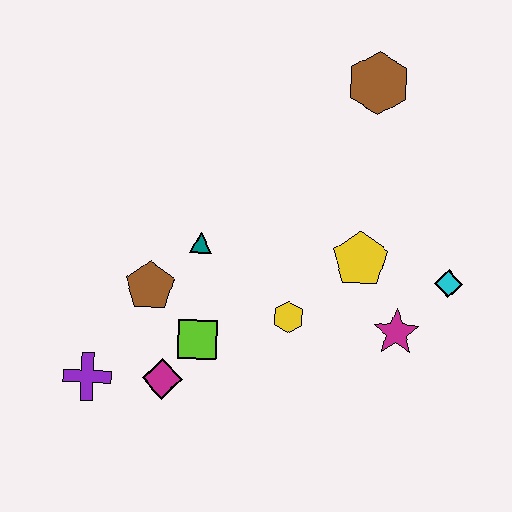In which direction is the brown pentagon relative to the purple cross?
The brown pentagon is above the purple cross.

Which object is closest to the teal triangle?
The brown pentagon is closest to the teal triangle.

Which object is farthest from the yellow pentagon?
The purple cross is farthest from the yellow pentagon.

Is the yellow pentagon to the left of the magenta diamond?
No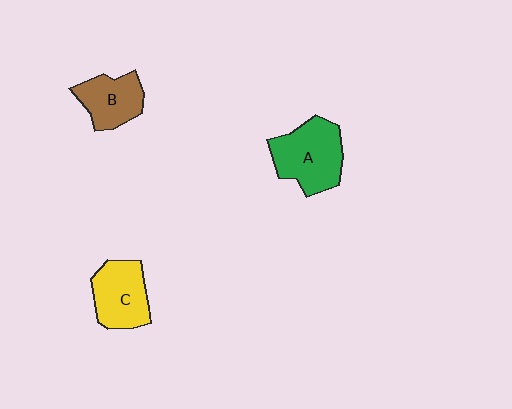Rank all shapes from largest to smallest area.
From largest to smallest: A (green), C (yellow), B (brown).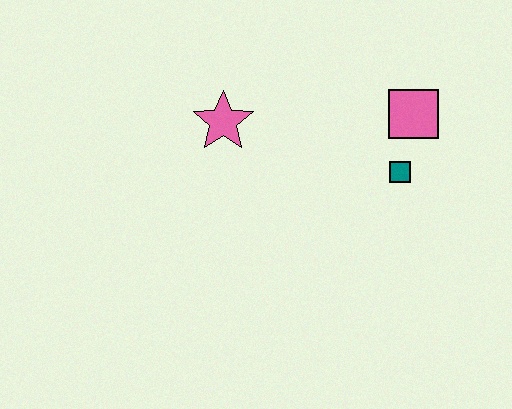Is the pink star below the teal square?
No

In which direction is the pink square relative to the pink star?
The pink square is to the right of the pink star.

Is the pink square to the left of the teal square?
No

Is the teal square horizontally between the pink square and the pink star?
Yes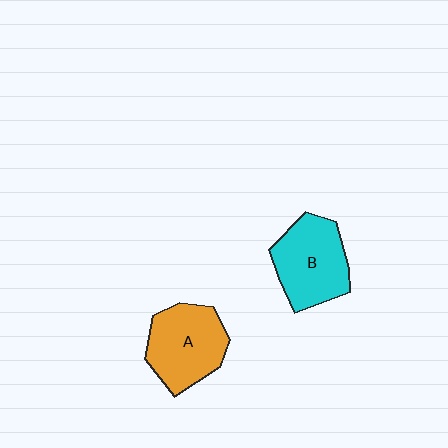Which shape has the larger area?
Shape B (cyan).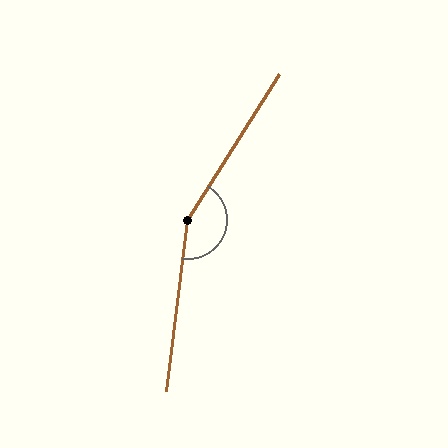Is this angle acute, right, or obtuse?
It is obtuse.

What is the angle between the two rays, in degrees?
Approximately 155 degrees.